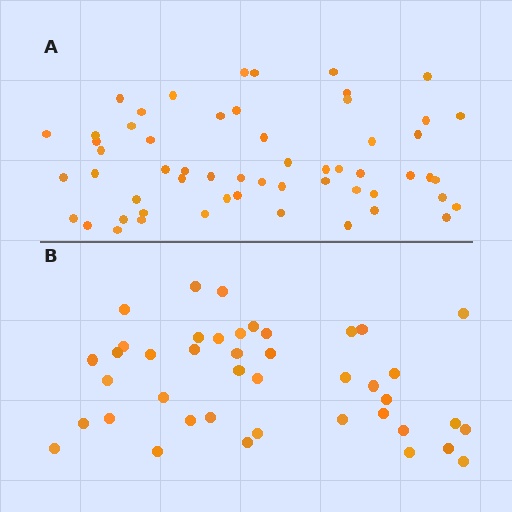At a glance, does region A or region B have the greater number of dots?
Region A (the top region) has more dots.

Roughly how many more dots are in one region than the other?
Region A has approximately 15 more dots than region B.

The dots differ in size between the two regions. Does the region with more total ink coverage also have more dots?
No. Region B has more total ink coverage because its dots are larger, but region A actually contains more individual dots. Total area can be misleading — the number of items is what matters here.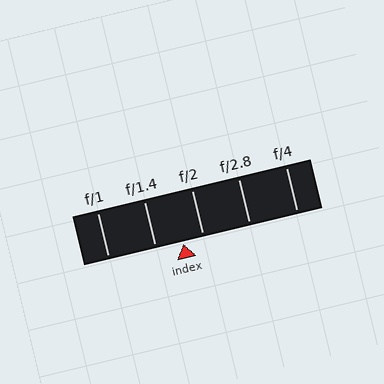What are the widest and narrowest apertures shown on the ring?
The widest aperture shown is f/1 and the narrowest is f/4.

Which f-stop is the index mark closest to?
The index mark is closest to f/2.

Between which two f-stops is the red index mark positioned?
The index mark is between f/1.4 and f/2.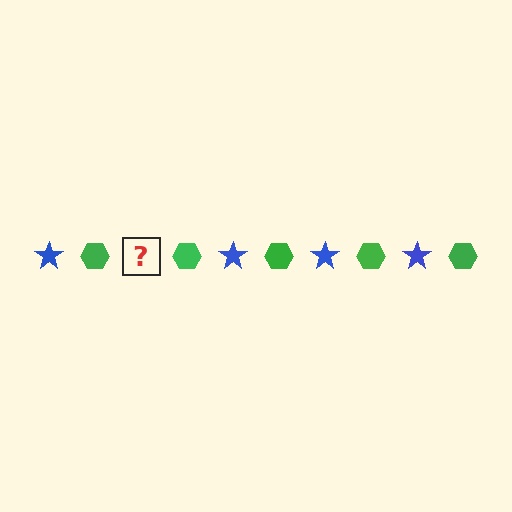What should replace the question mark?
The question mark should be replaced with a blue star.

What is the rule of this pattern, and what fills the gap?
The rule is that the pattern alternates between blue star and green hexagon. The gap should be filled with a blue star.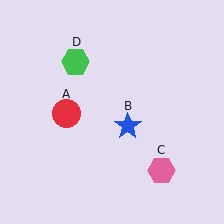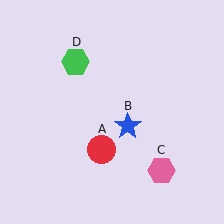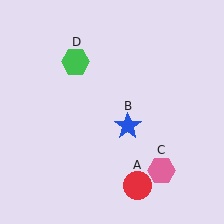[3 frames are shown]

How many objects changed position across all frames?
1 object changed position: red circle (object A).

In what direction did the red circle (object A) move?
The red circle (object A) moved down and to the right.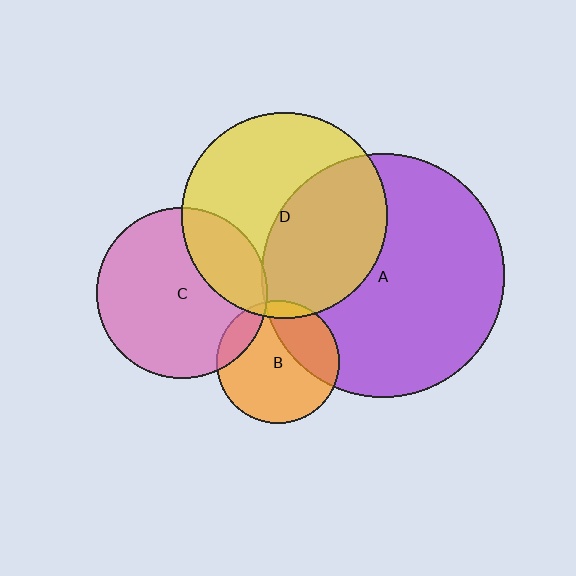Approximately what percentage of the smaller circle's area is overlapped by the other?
Approximately 45%.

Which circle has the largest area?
Circle A (purple).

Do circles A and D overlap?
Yes.